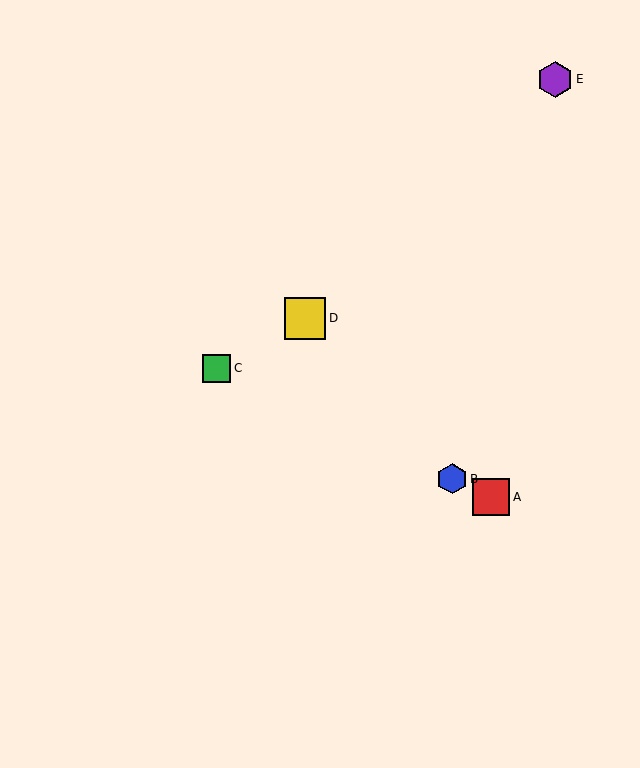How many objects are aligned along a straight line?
3 objects (A, B, C) are aligned along a straight line.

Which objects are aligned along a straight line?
Objects A, B, C are aligned along a straight line.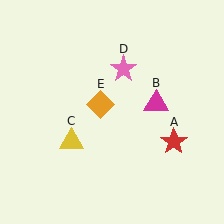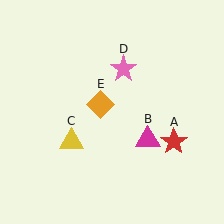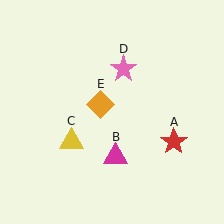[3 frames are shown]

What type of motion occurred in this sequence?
The magenta triangle (object B) rotated clockwise around the center of the scene.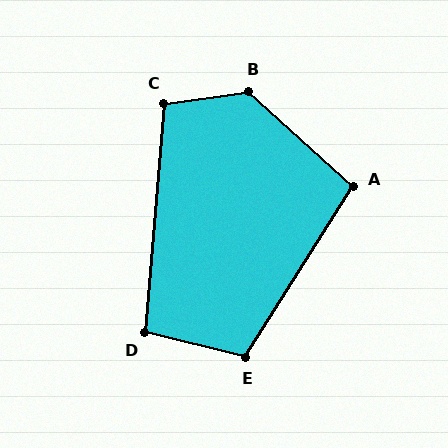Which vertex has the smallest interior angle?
D, at approximately 99 degrees.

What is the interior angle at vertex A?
Approximately 100 degrees (obtuse).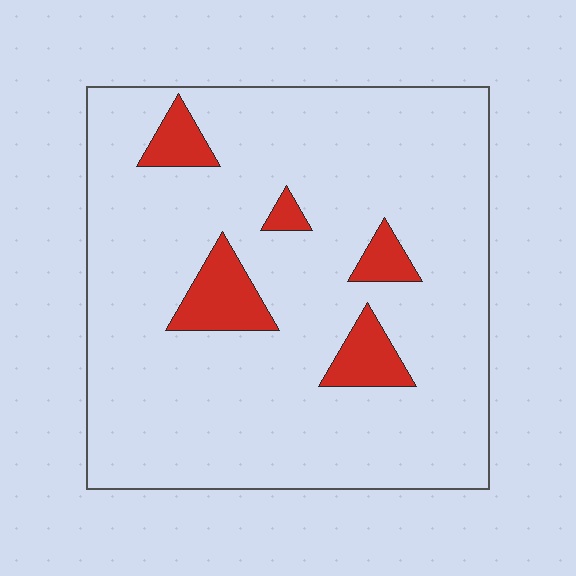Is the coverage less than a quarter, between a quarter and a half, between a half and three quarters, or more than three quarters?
Less than a quarter.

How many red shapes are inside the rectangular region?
5.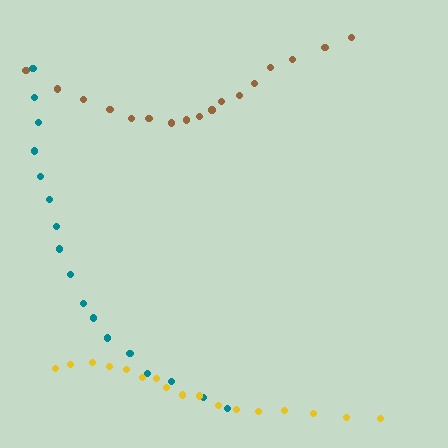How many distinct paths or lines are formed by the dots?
There are 3 distinct paths.